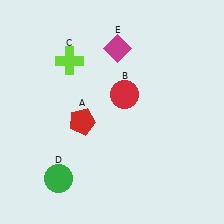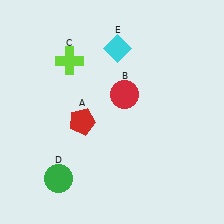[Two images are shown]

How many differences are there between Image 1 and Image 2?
There is 1 difference between the two images.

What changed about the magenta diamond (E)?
In Image 1, E is magenta. In Image 2, it changed to cyan.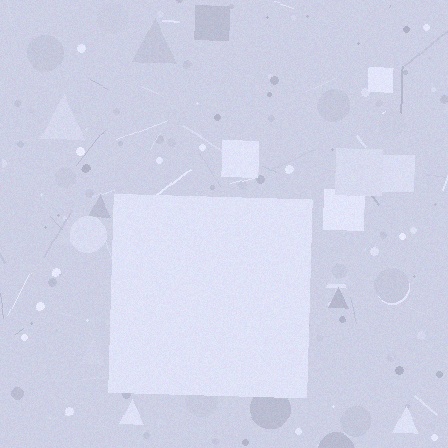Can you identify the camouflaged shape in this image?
The camouflaged shape is a square.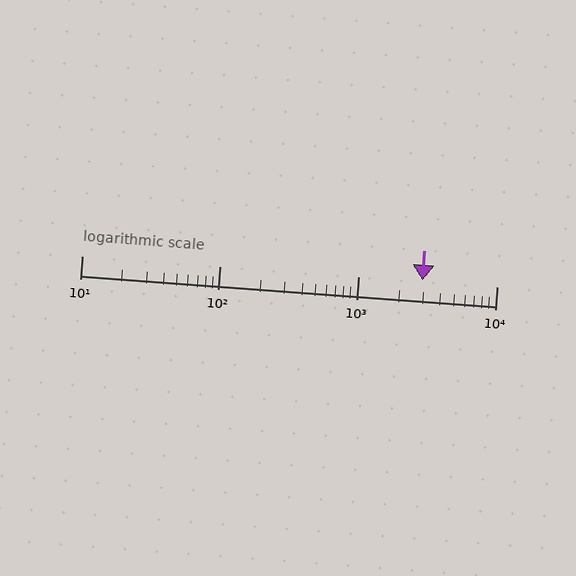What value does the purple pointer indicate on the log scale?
The pointer indicates approximately 2900.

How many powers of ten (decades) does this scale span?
The scale spans 3 decades, from 10 to 10000.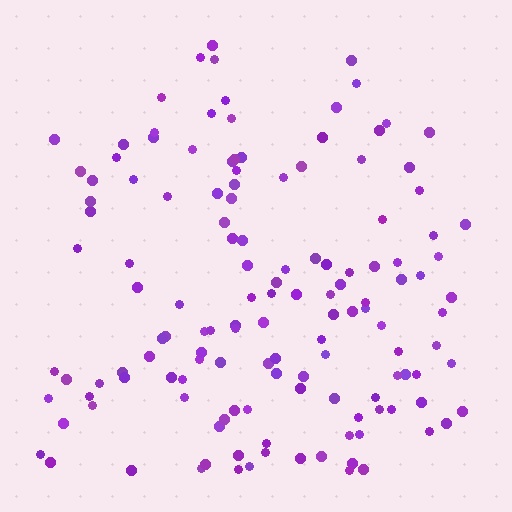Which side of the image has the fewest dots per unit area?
The top.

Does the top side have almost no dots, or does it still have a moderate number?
Still a moderate number, just noticeably fewer than the bottom.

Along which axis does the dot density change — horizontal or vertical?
Vertical.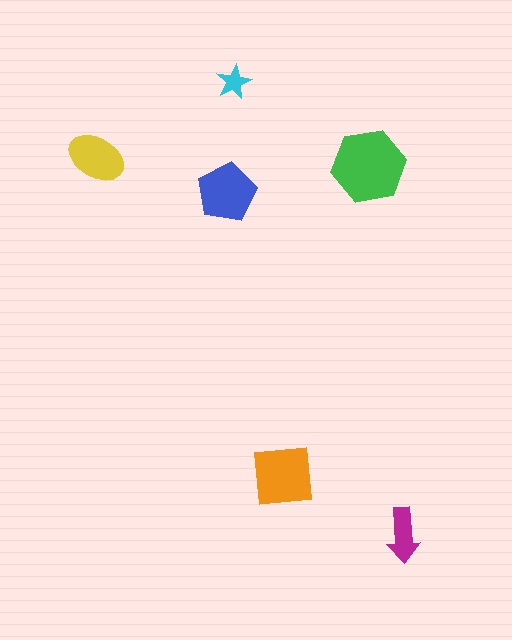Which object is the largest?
The green hexagon.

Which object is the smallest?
The cyan star.